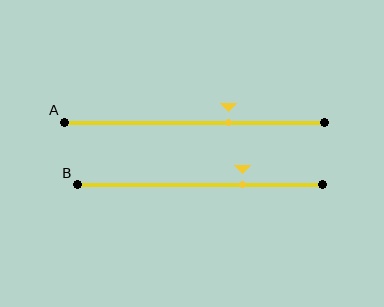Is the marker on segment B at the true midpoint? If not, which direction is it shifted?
No, the marker on segment B is shifted to the right by about 18% of the segment length.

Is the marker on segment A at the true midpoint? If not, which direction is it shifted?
No, the marker on segment A is shifted to the right by about 13% of the segment length.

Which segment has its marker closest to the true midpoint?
Segment A has its marker closest to the true midpoint.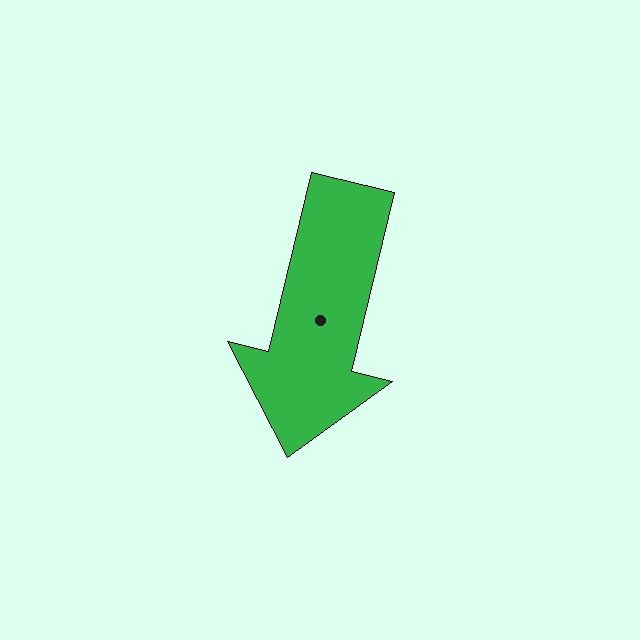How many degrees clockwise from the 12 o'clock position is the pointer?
Approximately 193 degrees.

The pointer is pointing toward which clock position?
Roughly 6 o'clock.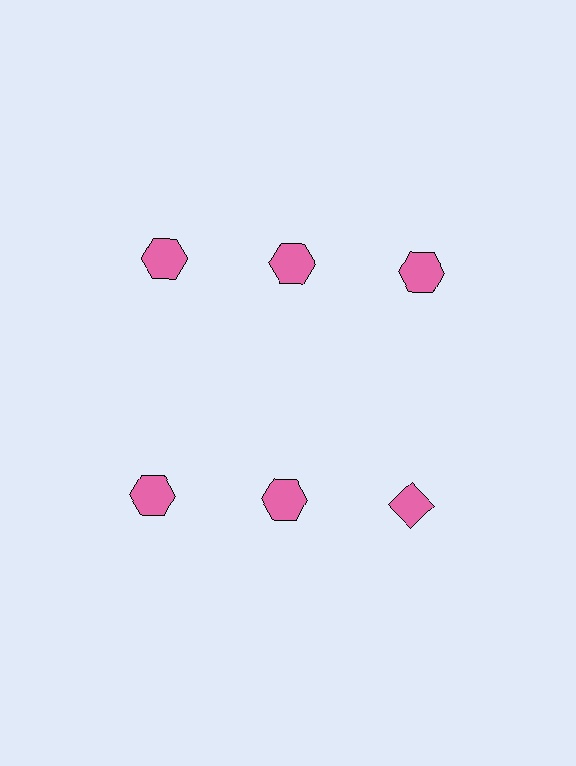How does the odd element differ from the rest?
It has a different shape: diamond instead of hexagon.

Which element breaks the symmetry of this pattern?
The pink diamond in the second row, center column breaks the symmetry. All other shapes are pink hexagons.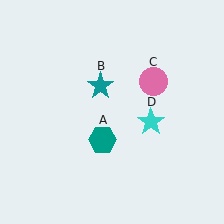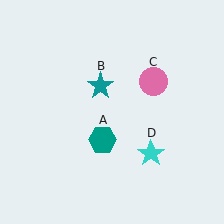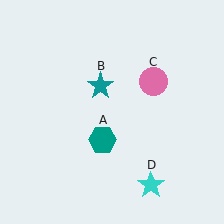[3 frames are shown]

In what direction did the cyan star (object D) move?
The cyan star (object D) moved down.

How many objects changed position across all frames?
1 object changed position: cyan star (object D).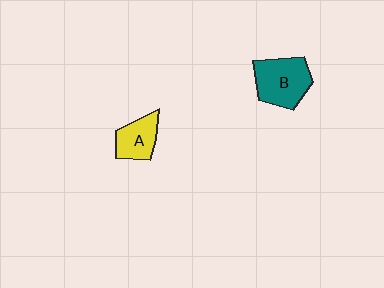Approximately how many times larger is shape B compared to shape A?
Approximately 1.5 times.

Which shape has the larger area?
Shape B (teal).